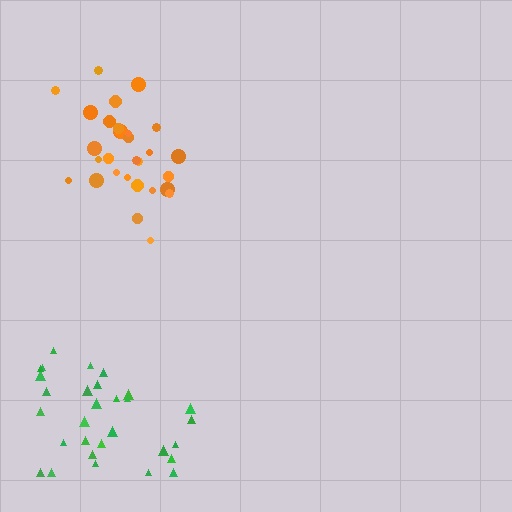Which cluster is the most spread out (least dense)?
Green.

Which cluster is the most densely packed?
Orange.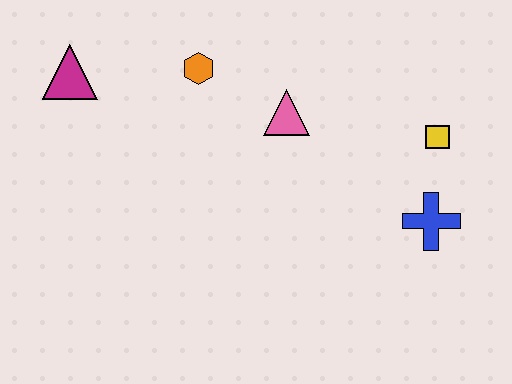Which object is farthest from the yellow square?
The magenta triangle is farthest from the yellow square.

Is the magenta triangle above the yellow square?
Yes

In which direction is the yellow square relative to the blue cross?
The yellow square is above the blue cross.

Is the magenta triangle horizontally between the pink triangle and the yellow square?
No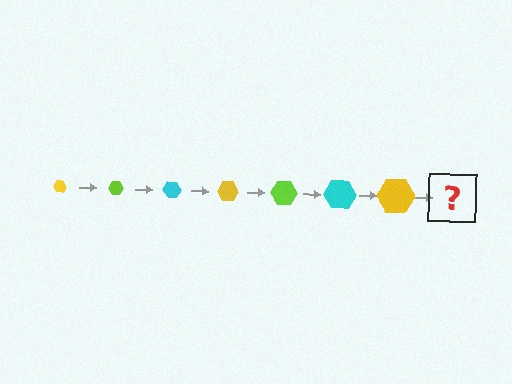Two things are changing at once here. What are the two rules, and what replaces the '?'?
The two rules are that the hexagon grows larger each step and the color cycles through yellow, lime, and cyan. The '?' should be a lime hexagon, larger than the previous one.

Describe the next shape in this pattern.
It should be a lime hexagon, larger than the previous one.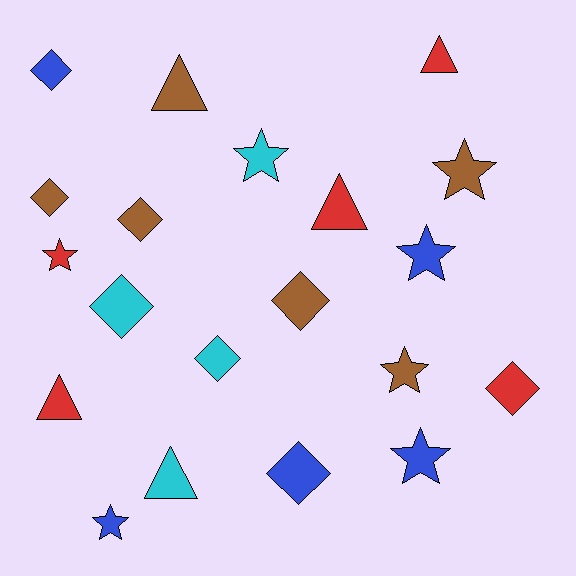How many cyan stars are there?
There is 1 cyan star.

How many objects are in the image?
There are 20 objects.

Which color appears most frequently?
Brown, with 6 objects.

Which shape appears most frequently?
Diamond, with 8 objects.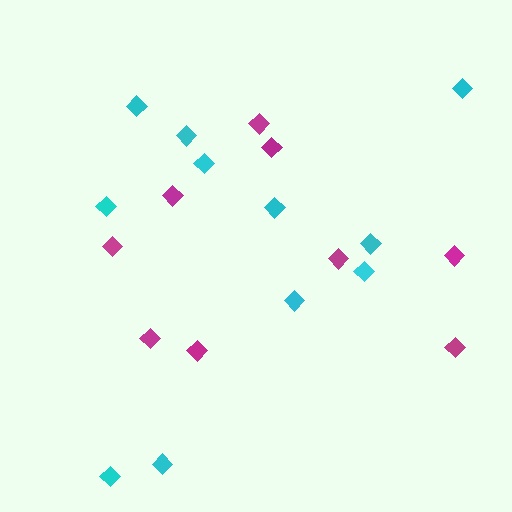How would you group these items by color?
There are 2 groups: one group of magenta diamonds (9) and one group of cyan diamonds (11).